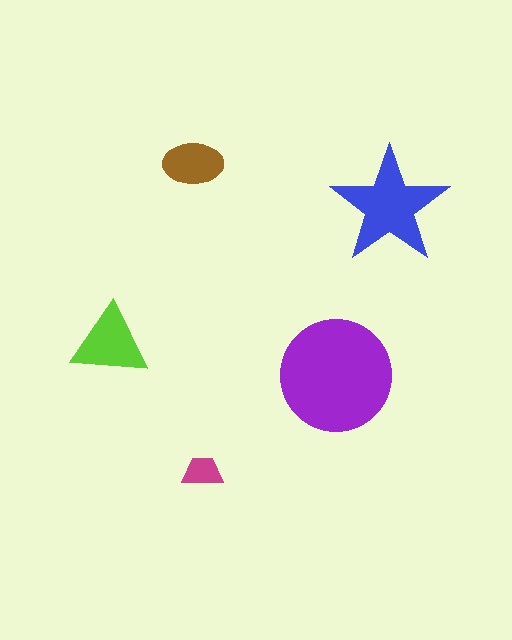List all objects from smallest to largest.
The magenta trapezoid, the brown ellipse, the lime triangle, the blue star, the purple circle.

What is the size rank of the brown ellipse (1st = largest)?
4th.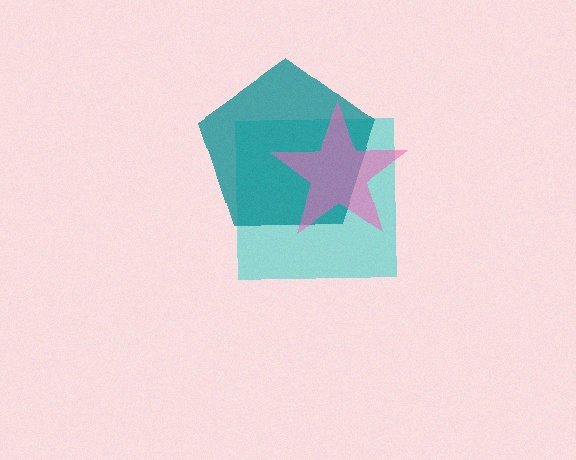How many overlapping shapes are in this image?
There are 3 overlapping shapes in the image.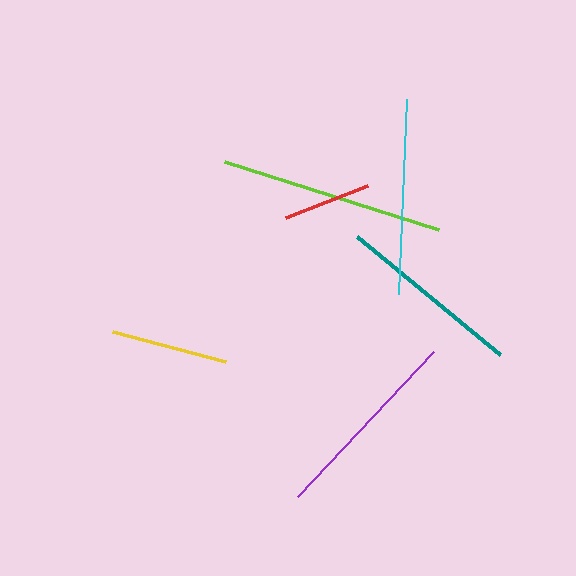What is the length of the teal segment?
The teal segment is approximately 185 pixels long.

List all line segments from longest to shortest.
From longest to shortest: lime, purple, cyan, teal, yellow, red.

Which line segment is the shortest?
The red line is the shortest at approximately 88 pixels.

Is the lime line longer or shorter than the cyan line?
The lime line is longer than the cyan line.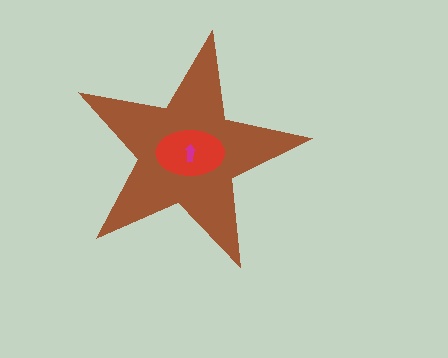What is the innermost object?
The magenta arrow.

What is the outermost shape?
The brown star.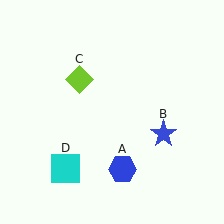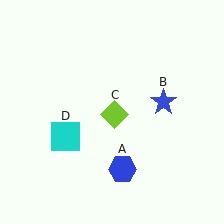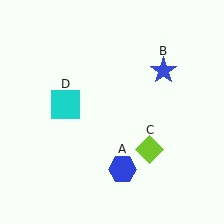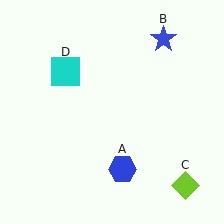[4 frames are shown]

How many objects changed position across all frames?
3 objects changed position: blue star (object B), lime diamond (object C), cyan square (object D).